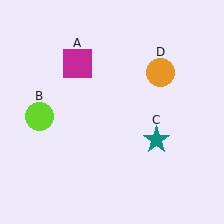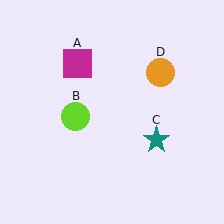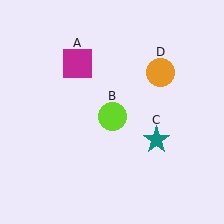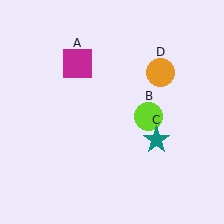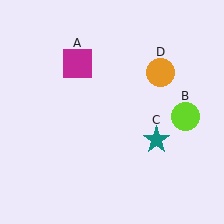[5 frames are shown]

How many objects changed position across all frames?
1 object changed position: lime circle (object B).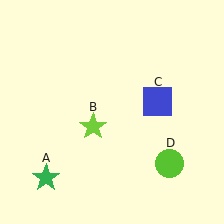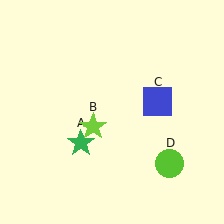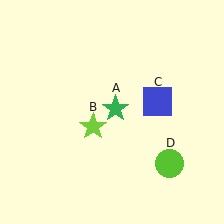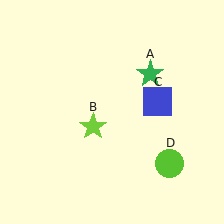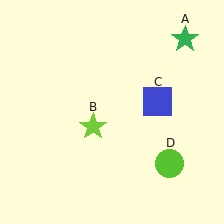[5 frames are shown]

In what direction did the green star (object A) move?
The green star (object A) moved up and to the right.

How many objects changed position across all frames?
1 object changed position: green star (object A).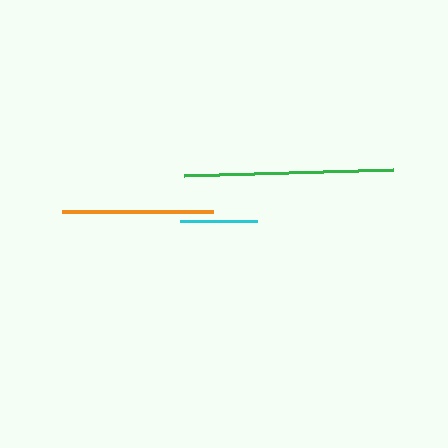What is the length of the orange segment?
The orange segment is approximately 151 pixels long.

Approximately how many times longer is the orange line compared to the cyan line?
The orange line is approximately 2.0 times the length of the cyan line.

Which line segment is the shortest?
The cyan line is the shortest at approximately 77 pixels.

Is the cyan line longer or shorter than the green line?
The green line is longer than the cyan line.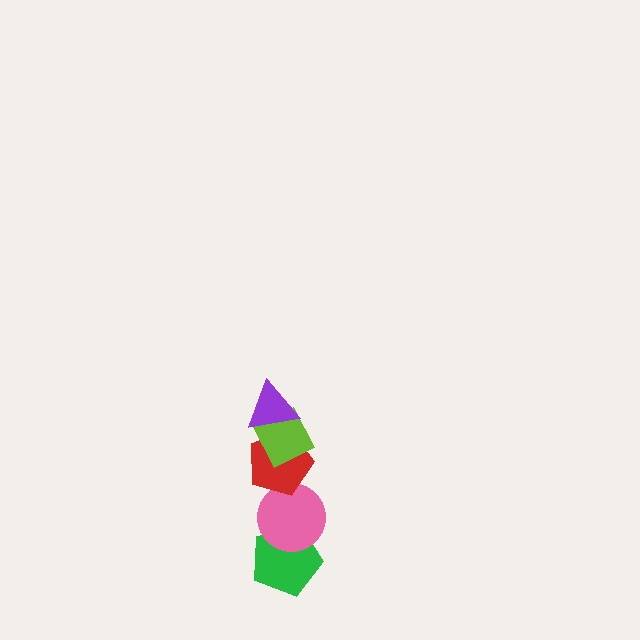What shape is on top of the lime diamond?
The purple triangle is on top of the lime diamond.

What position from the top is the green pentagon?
The green pentagon is 5th from the top.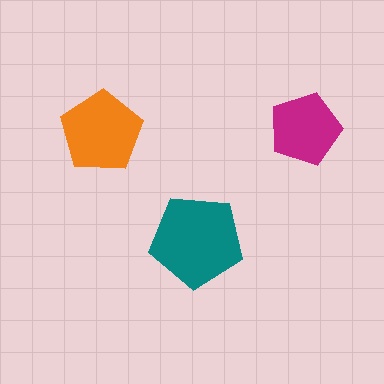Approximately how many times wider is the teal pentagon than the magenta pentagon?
About 1.5 times wider.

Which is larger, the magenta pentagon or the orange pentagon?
The orange one.